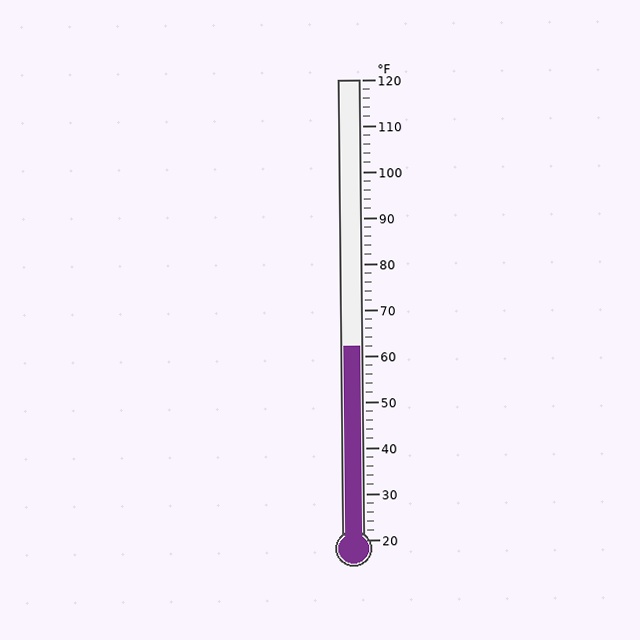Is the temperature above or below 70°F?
The temperature is below 70°F.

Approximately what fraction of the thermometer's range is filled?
The thermometer is filled to approximately 40% of its range.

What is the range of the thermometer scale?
The thermometer scale ranges from 20°F to 120°F.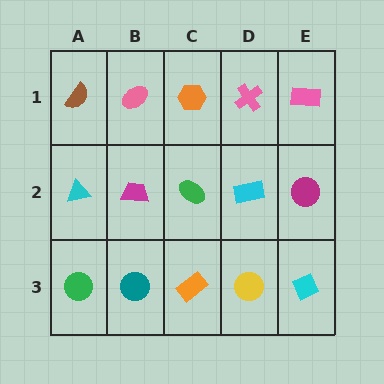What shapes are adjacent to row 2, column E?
A pink rectangle (row 1, column E), a cyan diamond (row 3, column E), a cyan rectangle (row 2, column D).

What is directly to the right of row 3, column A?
A teal circle.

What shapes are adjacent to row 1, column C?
A green ellipse (row 2, column C), a pink ellipse (row 1, column B), a pink cross (row 1, column D).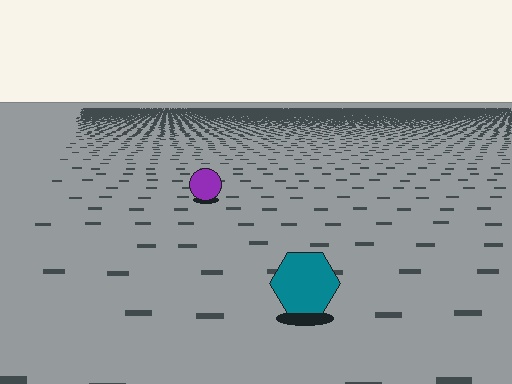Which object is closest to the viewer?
The teal hexagon is closest. The texture marks near it are larger and more spread out.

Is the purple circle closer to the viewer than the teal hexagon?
No. The teal hexagon is closer — you can tell from the texture gradient: the ground texture is coarser near it.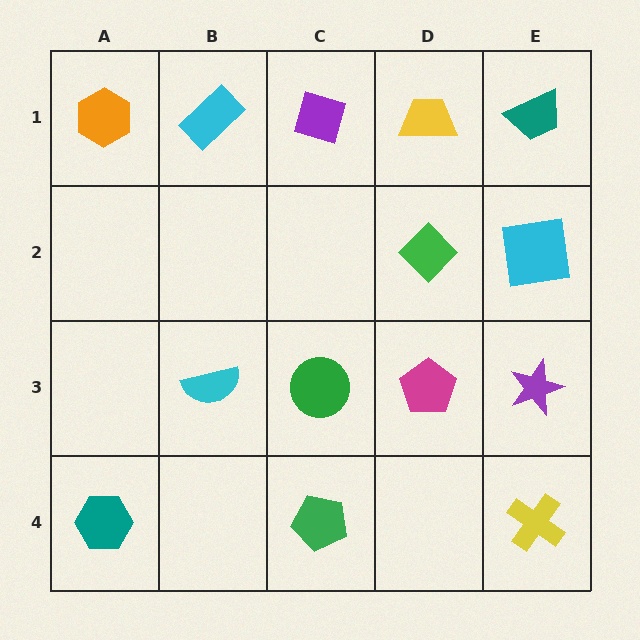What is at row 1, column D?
A yellow trapezoid.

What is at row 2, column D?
A green diamond.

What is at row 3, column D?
A magenta pentagon.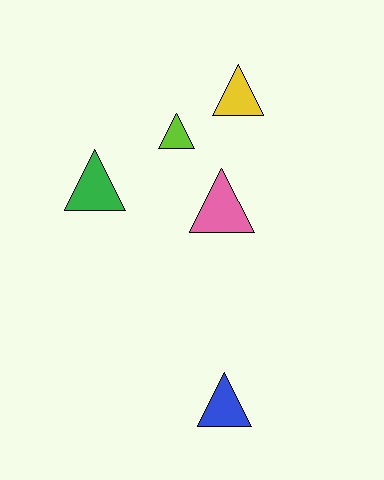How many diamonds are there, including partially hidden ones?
There are no diamonds.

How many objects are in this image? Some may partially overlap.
There are 5 objects.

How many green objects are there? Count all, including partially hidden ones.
There is 1 green object.